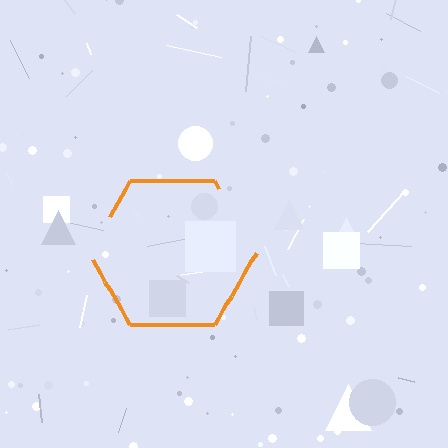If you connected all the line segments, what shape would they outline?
They would outline a hexagon.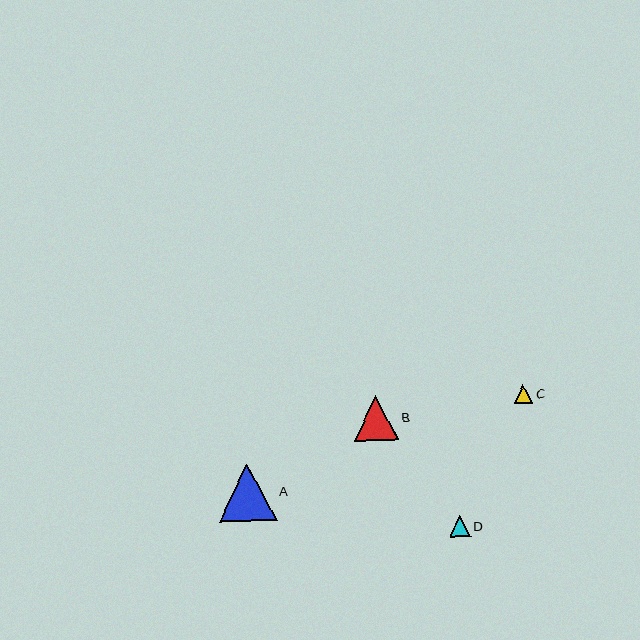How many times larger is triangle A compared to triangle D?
Triangle A is approximately 2.8 times the size of triangle D.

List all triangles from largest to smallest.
From largest to smallest: A, B, D, C.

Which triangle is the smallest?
Triangle C is the smallest with a size of approximately 18 pixels.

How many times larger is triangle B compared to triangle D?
Triangle B is approximately 2.1 times the size of triangle D.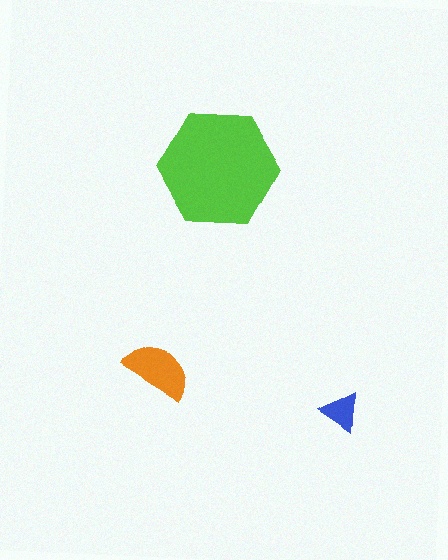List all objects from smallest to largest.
The blue triangle, the orange semicircle, the lime hexagon.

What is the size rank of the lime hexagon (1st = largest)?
1st.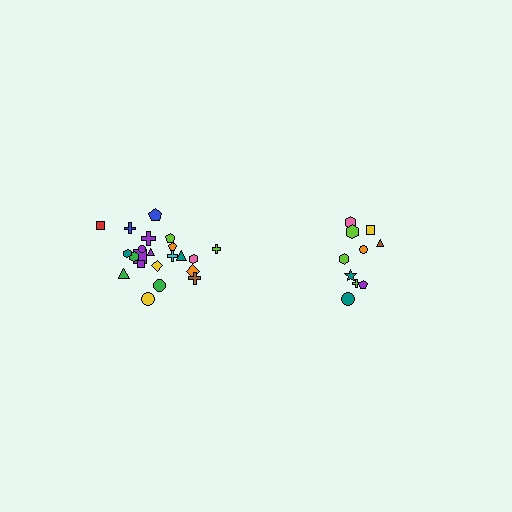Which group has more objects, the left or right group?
The left group.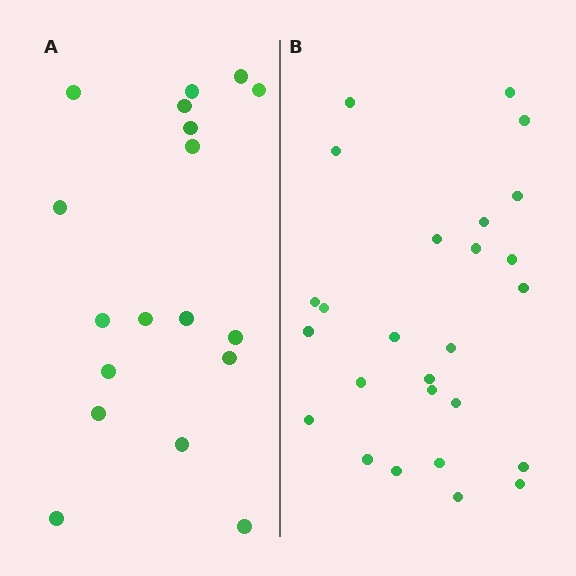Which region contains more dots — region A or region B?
Region B (the right region) has more dots.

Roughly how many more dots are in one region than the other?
Region B has roughly 8 or so more dots than region A.